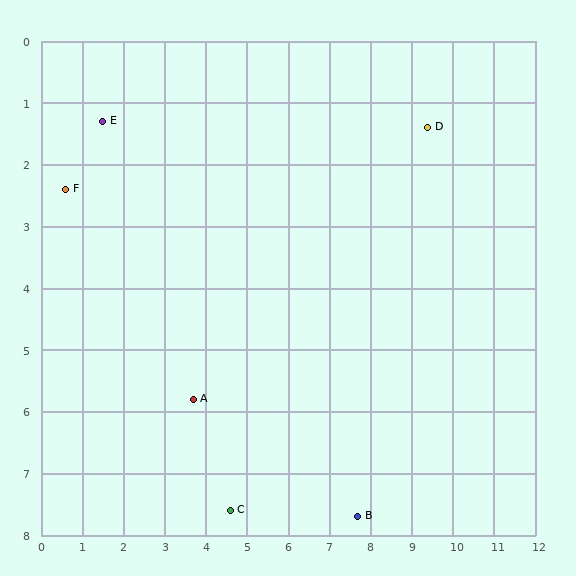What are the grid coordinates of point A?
Point A is at approximately (3.7, 5.8).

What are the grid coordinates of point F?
Point F is at approximately (0.6, 2.4).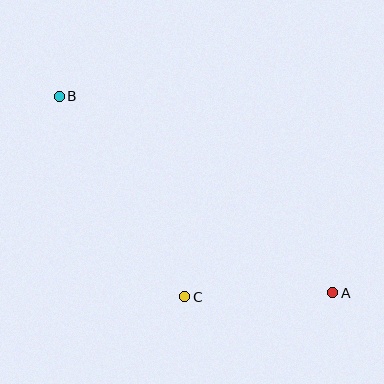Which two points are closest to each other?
Points A and C are closest to each other.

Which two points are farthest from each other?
Points A and B are farthest from each other.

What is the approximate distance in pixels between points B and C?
The distance between B and C is approximately 237 pixels.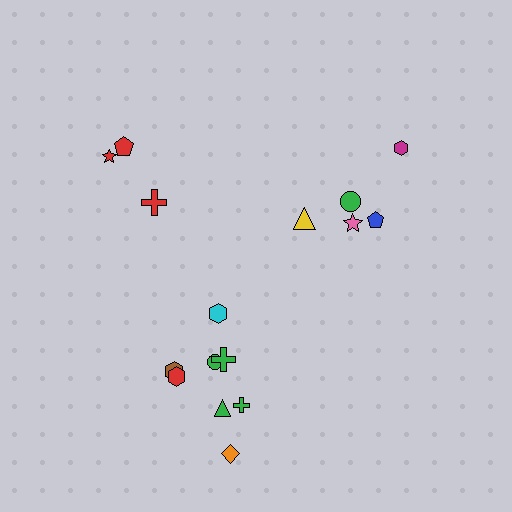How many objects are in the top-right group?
There are 5 objects.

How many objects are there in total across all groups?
There are 16 objects.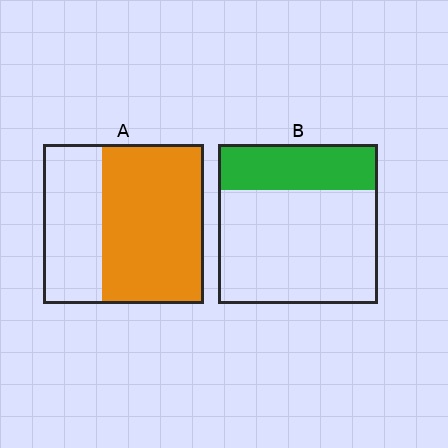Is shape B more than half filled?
No.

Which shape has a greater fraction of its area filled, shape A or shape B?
Shape A.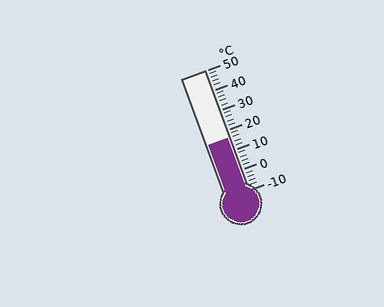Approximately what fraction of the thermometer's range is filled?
The thermometer is filled to approximately 45% of its range.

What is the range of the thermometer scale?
The thermometer scale ranges from -10°C to 50°C.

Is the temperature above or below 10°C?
The temperature is above 10°C.